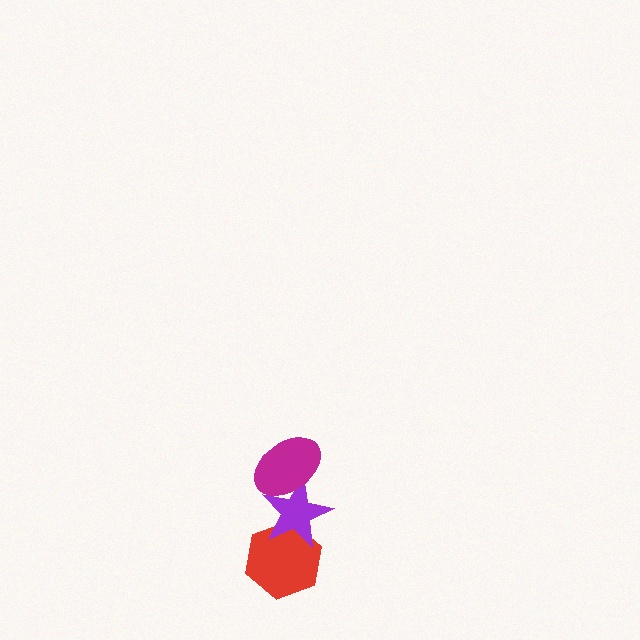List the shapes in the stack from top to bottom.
From top to bottom: the magenta ellipse, the purple star, the red hexagon.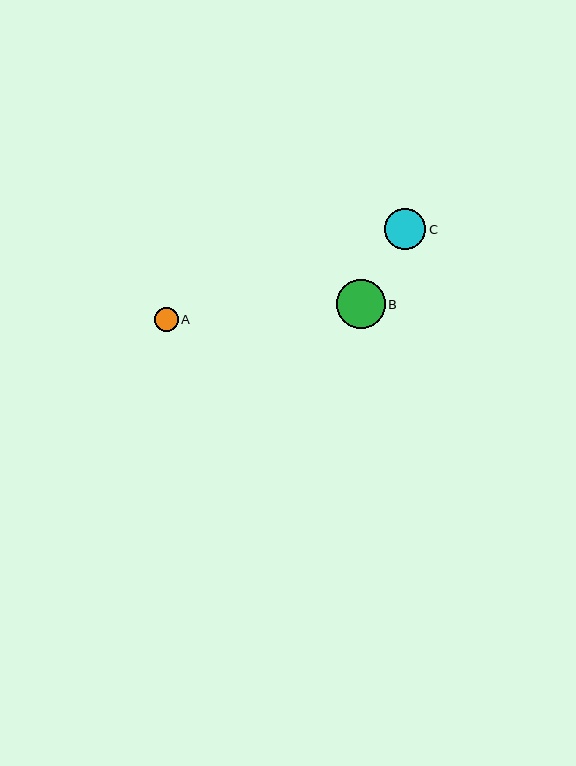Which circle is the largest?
Circle B is the largest with a size of approximately 49 pixels.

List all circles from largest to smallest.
From largest to smallest: B, C, A.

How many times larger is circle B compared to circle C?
Circle B is approximately 1.2 times the size of circle C.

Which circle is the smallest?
Circle A is the smallest with a size of approximately 24 pixels.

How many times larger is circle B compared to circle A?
Circle B is approximately 2.1 times the size of circle A.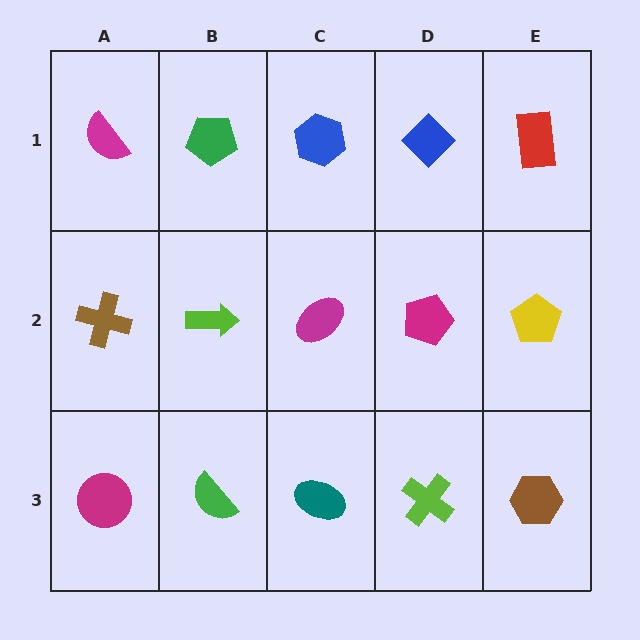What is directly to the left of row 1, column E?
A blue diamond.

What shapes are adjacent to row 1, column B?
A lime arrow (row 2, column B), a magenta semicircle (row 1, column A), a blue hexagon (row 1, column C).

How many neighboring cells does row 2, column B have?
4.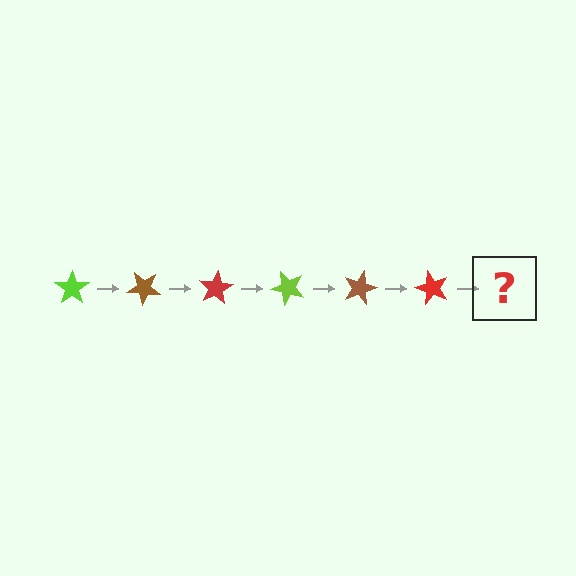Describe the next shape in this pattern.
It should be a lime star, rotated 240 degrees from the start.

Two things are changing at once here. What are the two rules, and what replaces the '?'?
The two rules are that it rotates 40 degrees each step and the color cycles through lime, brown, and red. The '?' should be a lime star, rotated 240 degrees from the start.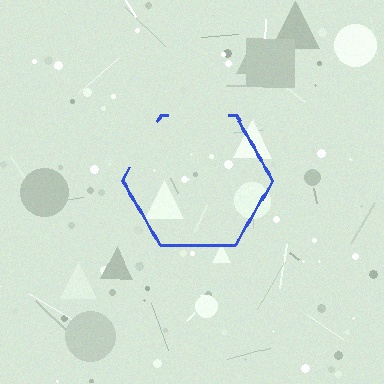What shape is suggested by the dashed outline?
The dashed outline suggests a hexagon.